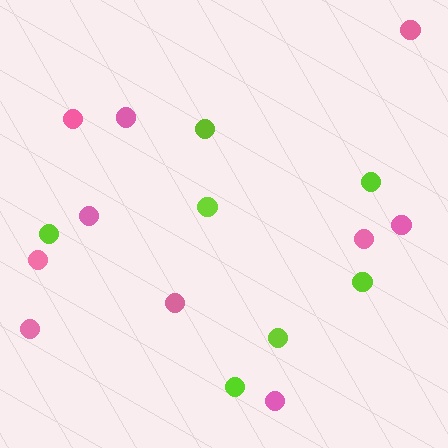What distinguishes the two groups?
There are 2 groups: one group of pink circles (10) and one group of lime circles (7).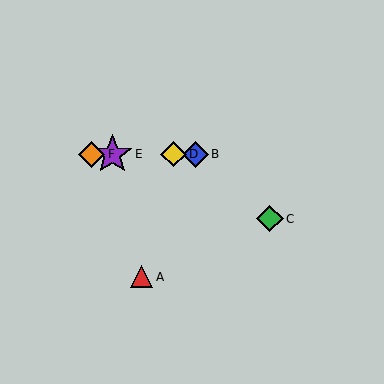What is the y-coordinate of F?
Object F is at y≈154.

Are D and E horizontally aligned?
Yes, both are at y≈154.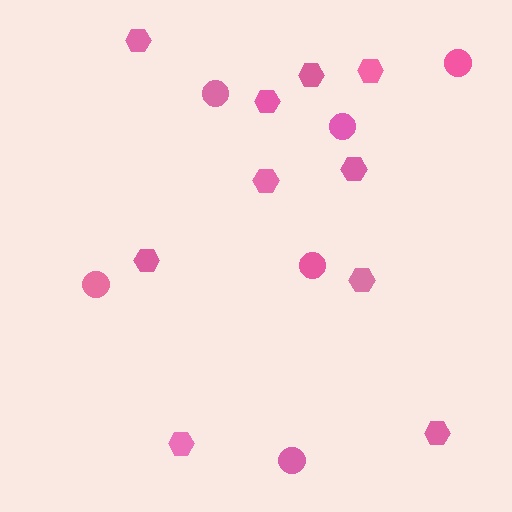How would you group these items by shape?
There are 2 groups: one group of hexagons (10) and one group of circles (6).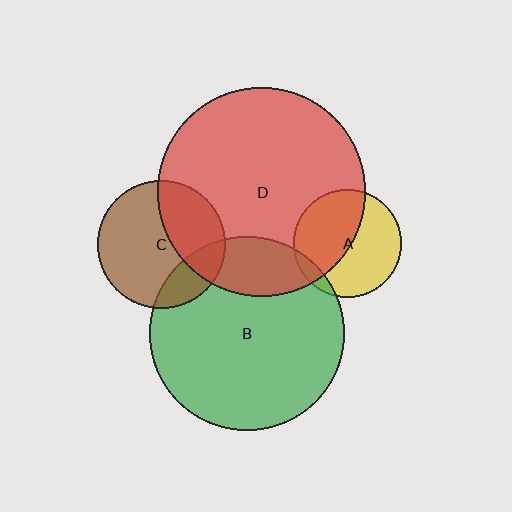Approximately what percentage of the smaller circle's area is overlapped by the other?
Approximately 50%.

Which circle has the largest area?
Circle D (red).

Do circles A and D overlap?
Yes.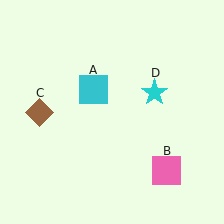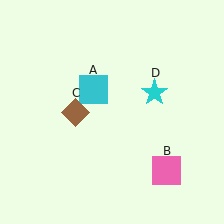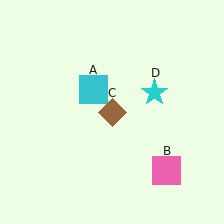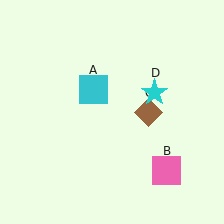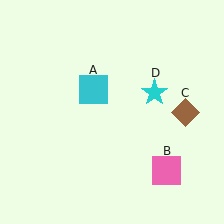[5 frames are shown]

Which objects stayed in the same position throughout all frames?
Cyan square (object A) and pink square (object B) and cyan star (object D) remained stationary.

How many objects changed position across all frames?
1 object changed position: brown diamond (object C).